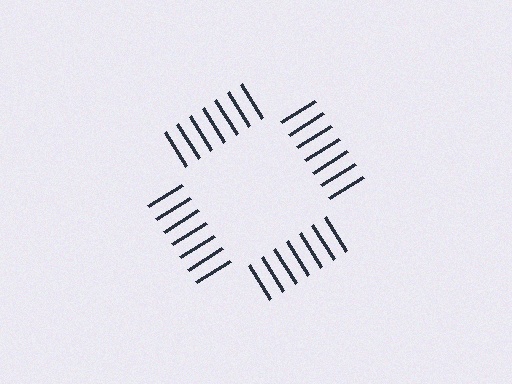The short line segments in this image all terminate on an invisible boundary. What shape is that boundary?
An illusory square — the line segments terminate on its edges but no continuous stroke is drawn.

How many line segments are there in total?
28 — 7 along each of the 4 edges.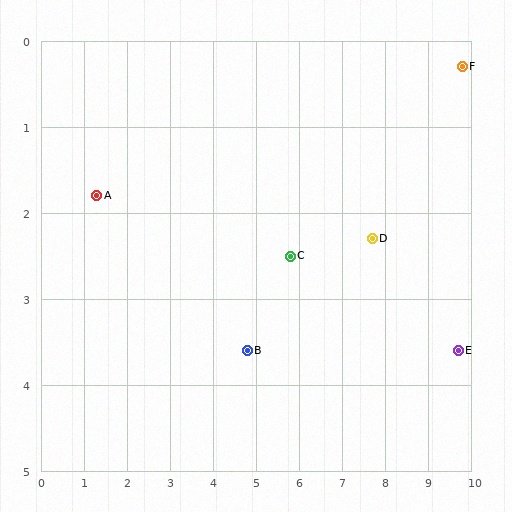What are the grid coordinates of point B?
Point B is at approximately (4.8, 3.6).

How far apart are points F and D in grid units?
Points F and D are about 2.9 grid units apart.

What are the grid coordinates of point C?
Point C is at approximately (5.8, 2.5).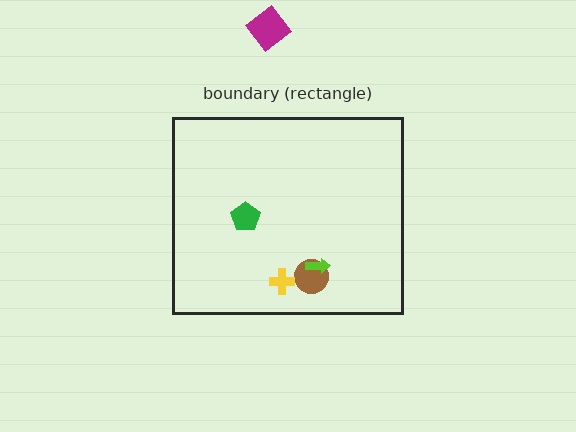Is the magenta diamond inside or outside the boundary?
Outside.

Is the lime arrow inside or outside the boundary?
Inside.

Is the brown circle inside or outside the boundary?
Inside.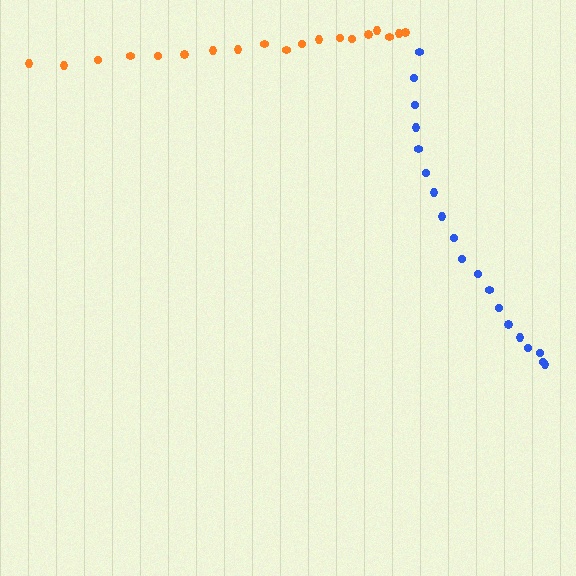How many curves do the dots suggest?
There are 2 distinct paths.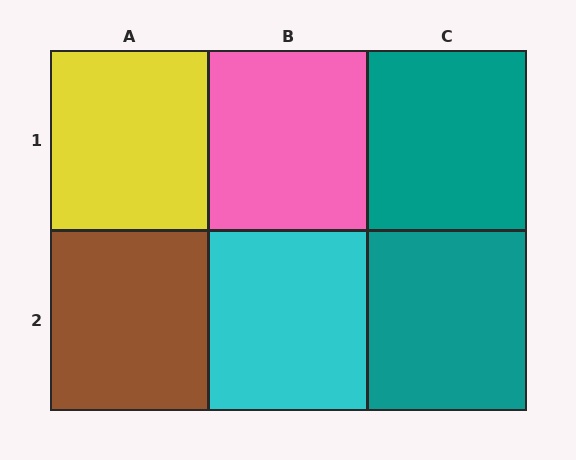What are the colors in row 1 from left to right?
Yellow, pink, teal.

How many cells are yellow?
1 cell is yellow.